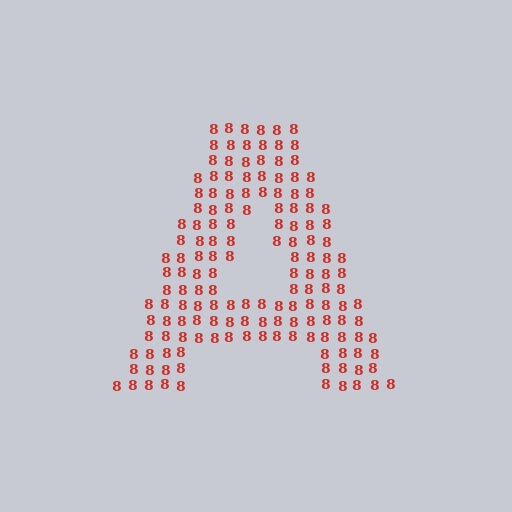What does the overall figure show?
The overall figure shows the letter A.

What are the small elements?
The small elements are digit 8's.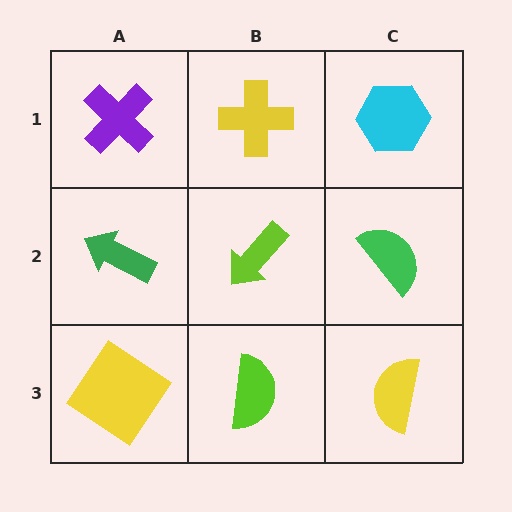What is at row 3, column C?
A yellow semicircle.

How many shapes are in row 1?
3 shapes.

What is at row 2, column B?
A lime arrow.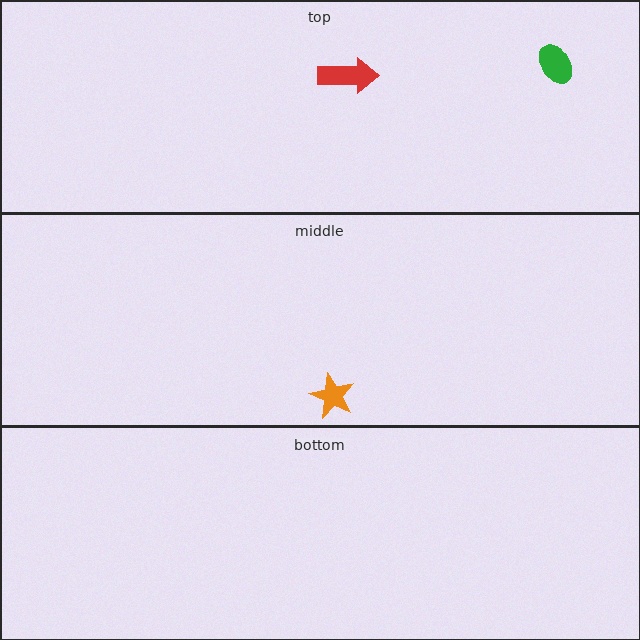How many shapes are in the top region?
2.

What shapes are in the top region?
The red arrow, the green ellipse.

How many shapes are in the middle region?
1.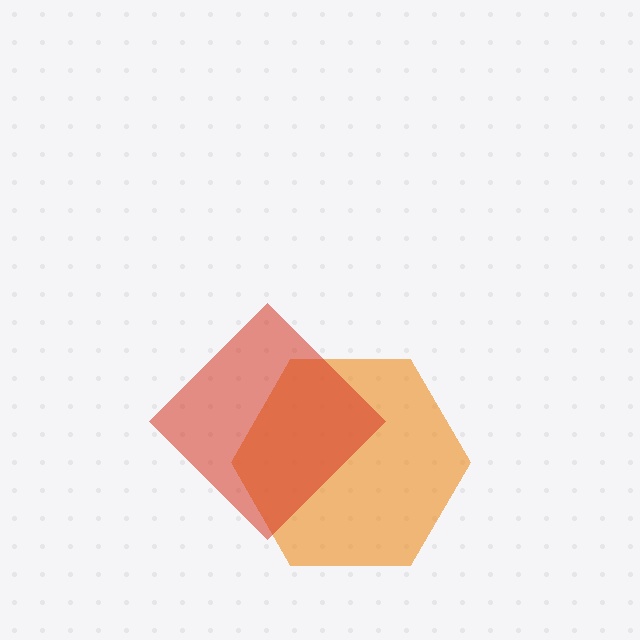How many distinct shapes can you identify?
There are 2 distinct shapes: an orange hexagon, a red diamond.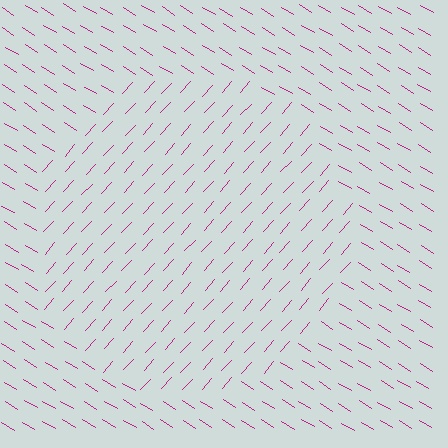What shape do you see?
I see a circle.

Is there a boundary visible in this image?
Yes, there is a texture boundary formed by a change in line orientation.